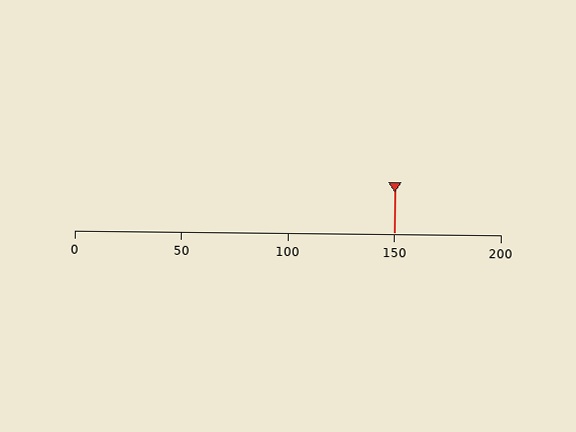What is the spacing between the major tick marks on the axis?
The major ticks are spaced 50 apart.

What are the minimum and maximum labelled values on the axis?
The axis runs from 0 to 200.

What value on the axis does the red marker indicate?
The marker indicates approximately 150.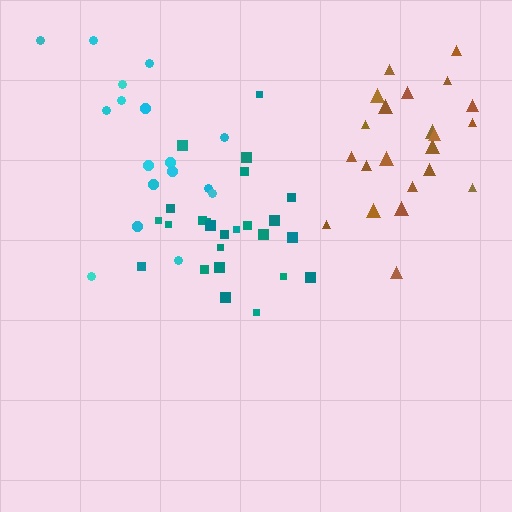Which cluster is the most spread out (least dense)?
Cyan.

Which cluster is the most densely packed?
Teal.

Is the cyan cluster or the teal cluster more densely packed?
Teal.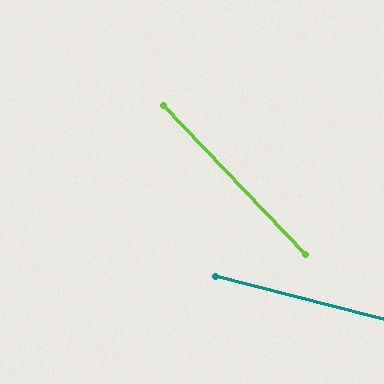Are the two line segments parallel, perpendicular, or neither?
Neither parallel nor perpendicular — they differ by about 32°.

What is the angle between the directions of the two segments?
Approximately 32 degrees.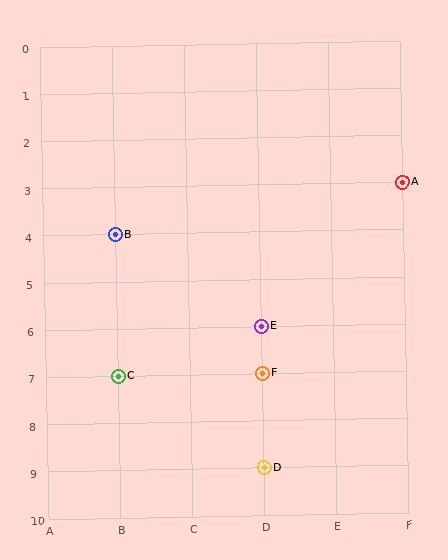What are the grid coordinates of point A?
Point A is at grid coordinates (F, 3).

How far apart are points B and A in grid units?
Points B and A are 4 columns and 1 row apart (about 4.1 grid units diagonally).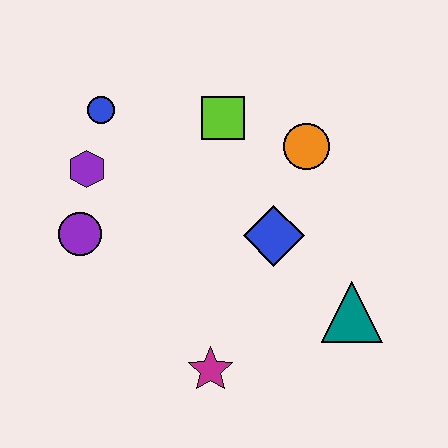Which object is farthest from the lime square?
The magenta star is farthest from the lime square.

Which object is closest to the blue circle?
The purple hexagon is closest to the blue circle.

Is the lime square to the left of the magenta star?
No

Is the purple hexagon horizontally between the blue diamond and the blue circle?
No